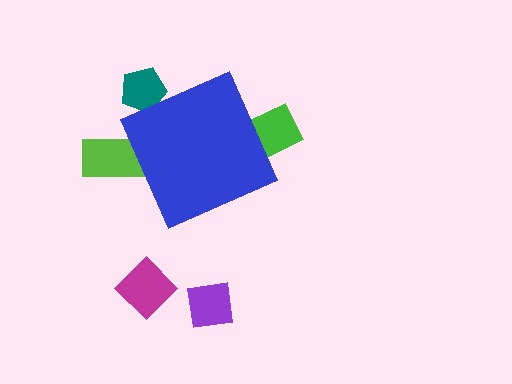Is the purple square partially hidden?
No, the purple square is fully visible.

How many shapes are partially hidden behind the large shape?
3 shapes are partially hidden.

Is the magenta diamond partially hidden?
No, the magenta diamond is fully visible.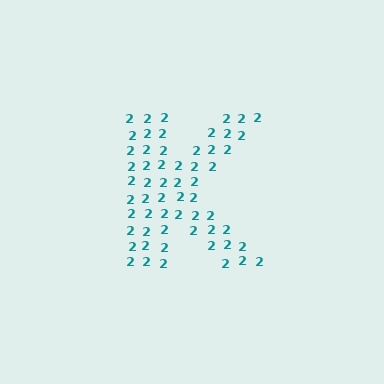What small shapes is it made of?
It is made of small digit 2's.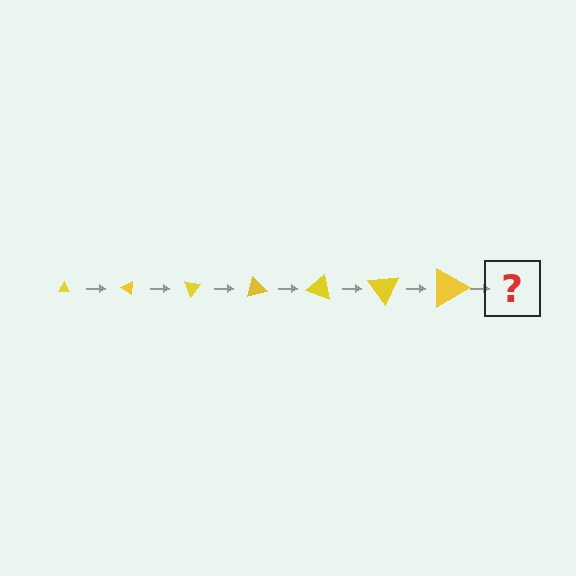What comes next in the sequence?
The next element should be a triangle, larger than the previous one and rotated 245 degrees from the start.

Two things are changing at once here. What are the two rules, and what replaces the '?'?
The two rules are that the triangle grows larger each step and it rotates 35 degrees each step. The '?' should be a triangle, larger than the previous one and rotated 245 degrees from the start.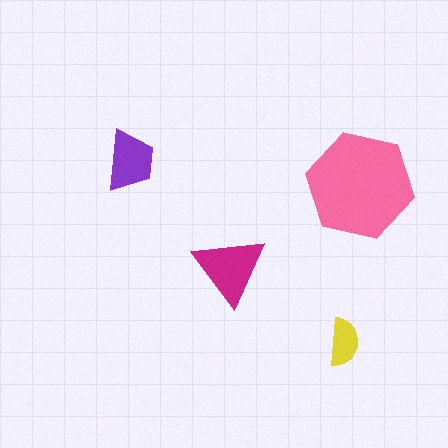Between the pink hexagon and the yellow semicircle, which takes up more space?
The pink hexagon.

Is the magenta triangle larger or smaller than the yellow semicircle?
Larger.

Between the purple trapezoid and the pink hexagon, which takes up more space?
The pink hexagon.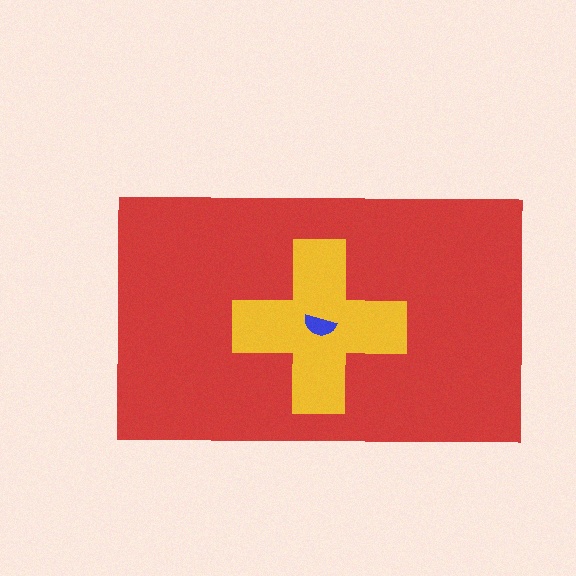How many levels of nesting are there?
3.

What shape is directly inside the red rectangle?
The yellow cross.